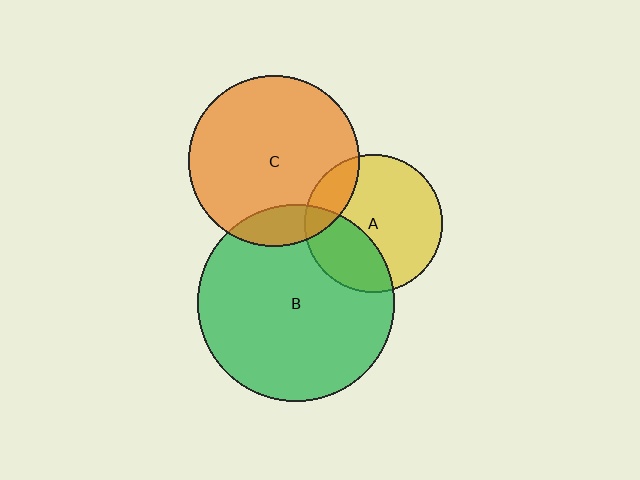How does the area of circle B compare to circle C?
Approximately 1.3 times.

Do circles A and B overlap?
Yes.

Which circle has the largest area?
Circle B (green).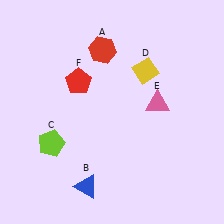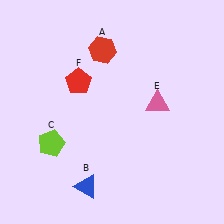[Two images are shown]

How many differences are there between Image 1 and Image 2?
There is 1 difference between the two images.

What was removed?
The yellow diamond (D) was removed in Image 2.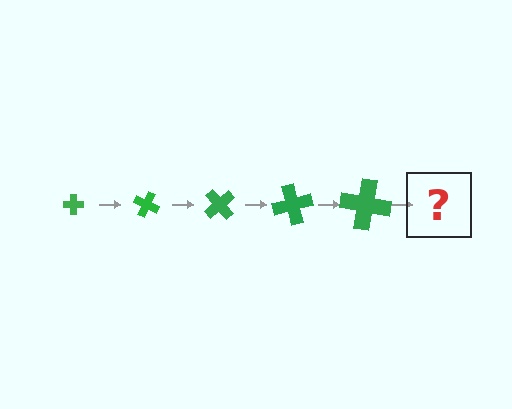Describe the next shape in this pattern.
It should be a cross, larger than the previous one and rotated 125 degrees from the start.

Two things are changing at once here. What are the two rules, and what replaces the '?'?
The two rules are that the cross grows larger each step and it rotates 25 degrees each step. The '?' should be a cross, larger than the previous one and rotated 125 degrees from the start.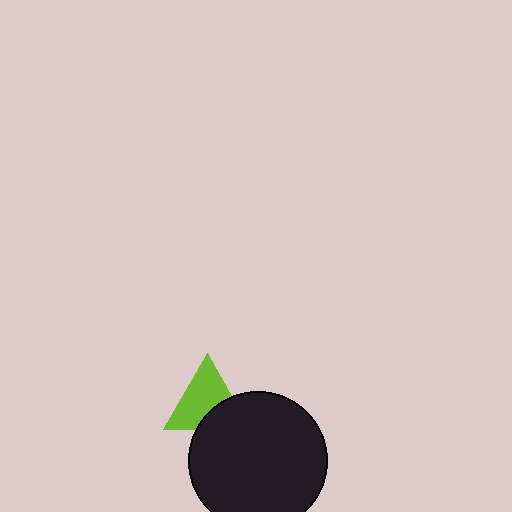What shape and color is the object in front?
The object in front is a black circle.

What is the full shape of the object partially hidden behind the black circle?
The partially hidden object is a lime triangle.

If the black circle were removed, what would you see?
You would see the complete lime triangle.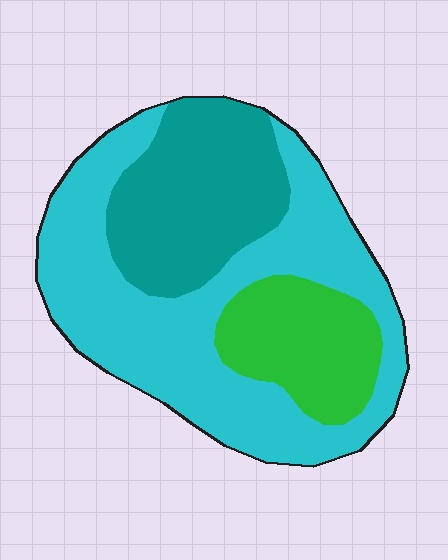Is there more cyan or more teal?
Cyan.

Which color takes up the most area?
Cyan, at roughly 55%.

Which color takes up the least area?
Green, at roughly 20%.